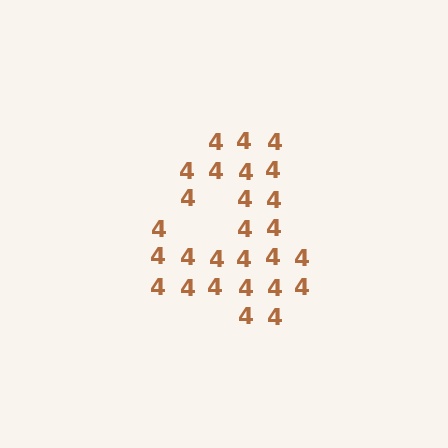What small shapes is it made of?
It is made of small digit 4's.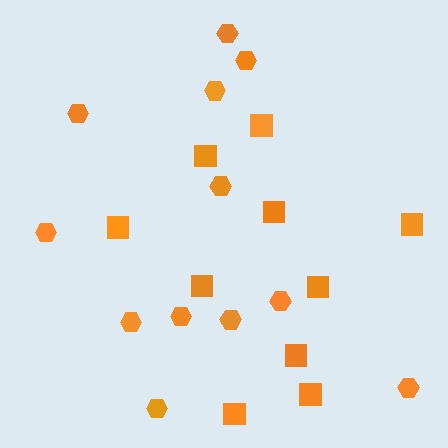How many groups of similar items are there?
There are 2 groups: one group of squares (10) and one group of hexagons (12).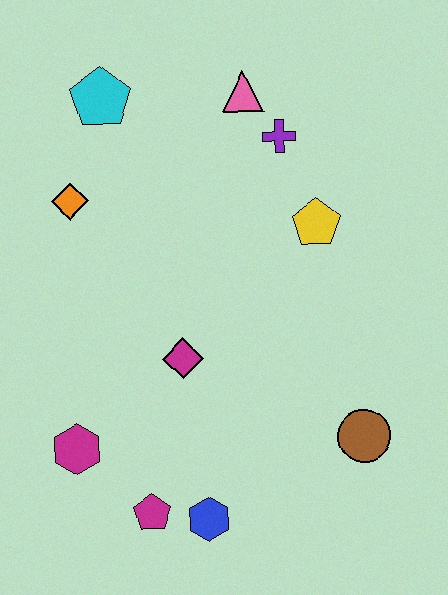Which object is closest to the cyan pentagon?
The orange diamond is closest to the cyan pentagon.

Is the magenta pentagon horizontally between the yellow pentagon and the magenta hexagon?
Yes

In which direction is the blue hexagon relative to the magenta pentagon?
The blue hexagon is to the right of the magenta pentagon.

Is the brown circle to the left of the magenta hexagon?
No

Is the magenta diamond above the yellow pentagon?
No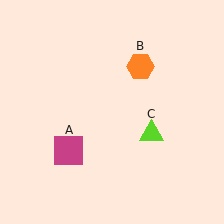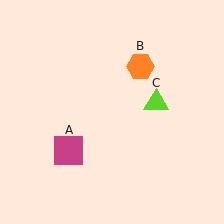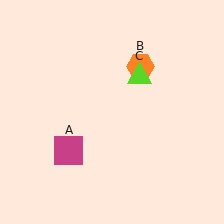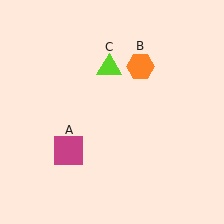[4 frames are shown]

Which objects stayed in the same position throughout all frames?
Magenta square (object A) and orange hexagon (object B) remained stationary.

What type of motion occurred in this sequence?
The lime triangle (object C) rotated counterclockwise around the center of the scene.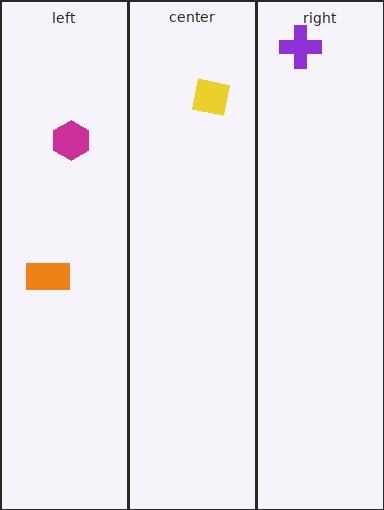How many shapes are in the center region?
1.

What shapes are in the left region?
The magenta hexagon, the orange rectangle.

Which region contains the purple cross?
The right region.